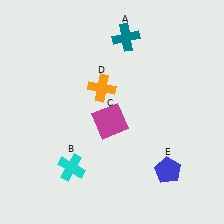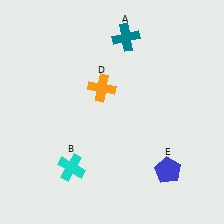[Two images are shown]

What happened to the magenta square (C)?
The magenta square (C) was removed in Image 2. It was in the bottom-left area of Image 1.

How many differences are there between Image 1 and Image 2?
There is 1 difference between the two images.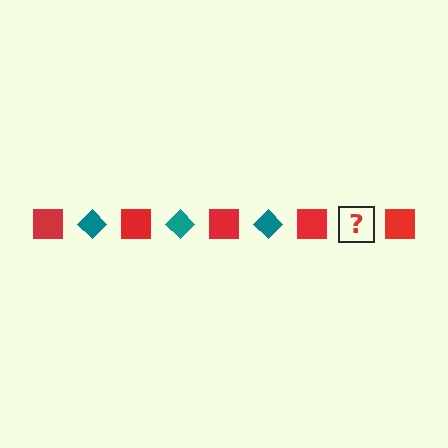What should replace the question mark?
The question mark should be replaced with a teal diamond.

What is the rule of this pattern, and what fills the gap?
The rule is that the pattern alternates between red square and teal diamond. The gap should be filled with a teal diamond.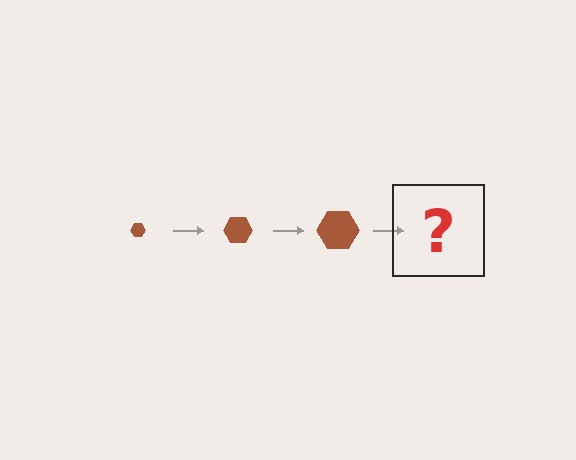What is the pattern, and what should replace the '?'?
The pattern is that the hexagon gets progressively larger each step. The '?' should be a brown hexagon, larger than the previous one.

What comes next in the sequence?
The next element should be a brown hexagon, larger than the previous one.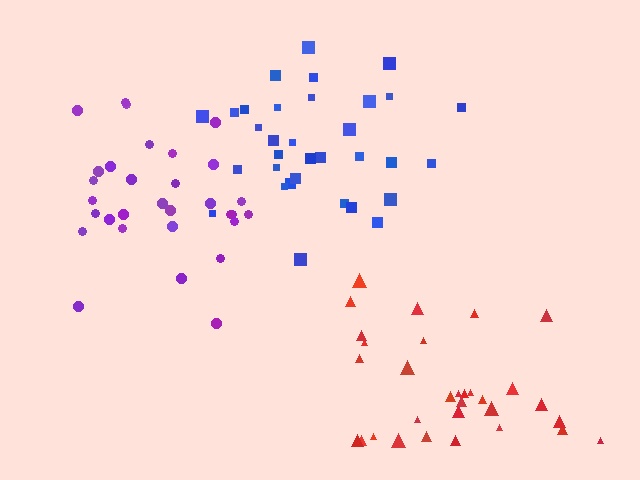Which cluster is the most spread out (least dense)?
Red.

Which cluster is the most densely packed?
Blue.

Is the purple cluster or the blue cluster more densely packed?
Blue.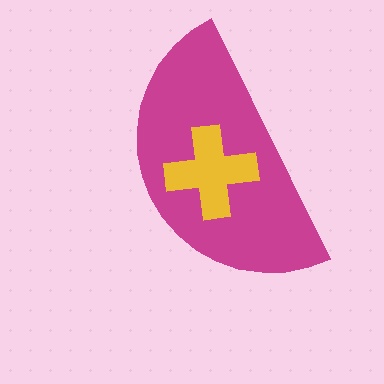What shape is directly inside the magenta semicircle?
The yellow cross.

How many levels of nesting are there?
2.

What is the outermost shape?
The magenta semicircle.